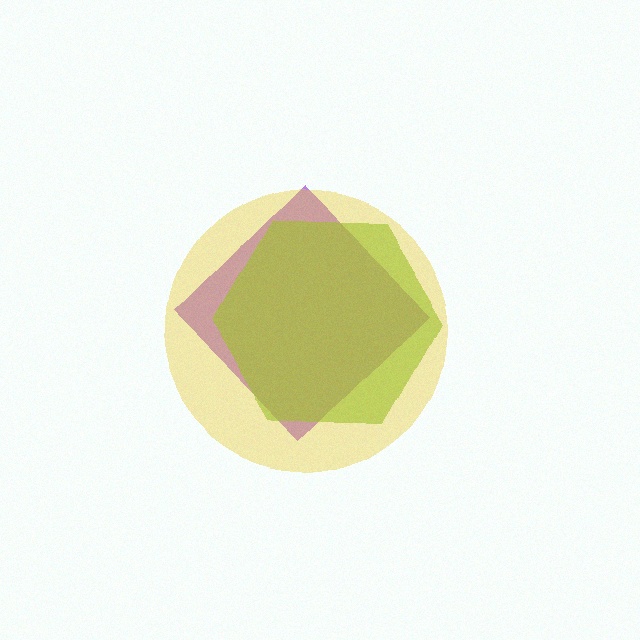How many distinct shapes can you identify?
There are 3 distinct shapes: a purple diamond, a lime hexagon, a yellow circle.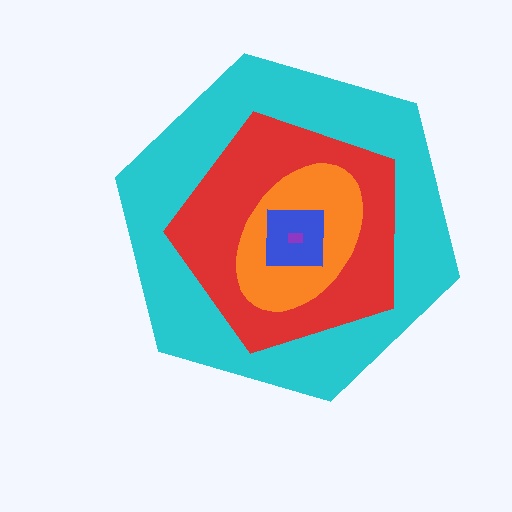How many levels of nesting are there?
5.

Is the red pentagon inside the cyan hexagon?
Yes.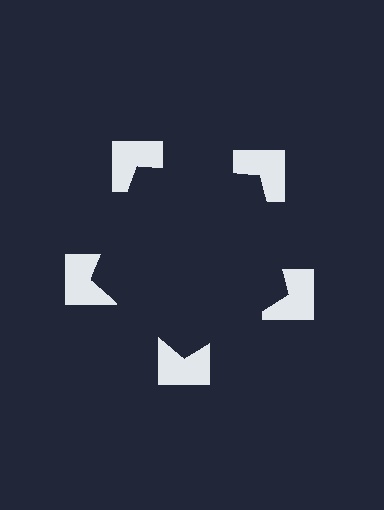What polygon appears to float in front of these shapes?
An illusory pentagon — its edges are inferred from the aligned wedge cuts in the notched squares, not physically drawn.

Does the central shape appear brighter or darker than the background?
It typically appears slightly darker than the background, even though no actual brightness change is drawn.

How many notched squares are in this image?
There are 5 — one at each vertex of the illusory pentagon.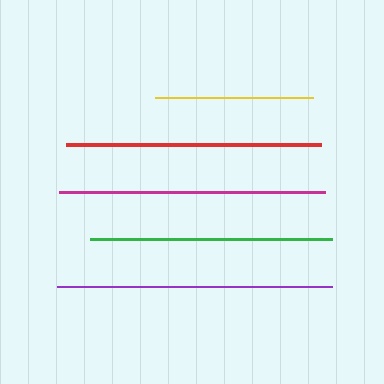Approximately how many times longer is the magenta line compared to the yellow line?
The magenta line is approximately 1.7 times the length of the yellow line.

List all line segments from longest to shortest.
From longest to shortest: purple, magenta, red, green, yellow.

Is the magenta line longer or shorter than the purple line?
The purple line is longer than the magenta line.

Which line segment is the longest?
The purple line is the longest at approximately 276 pixels.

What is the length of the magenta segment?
The magenta segment is approximately 267 pixels long.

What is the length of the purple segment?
The purple segment is approximately 276 pixels long.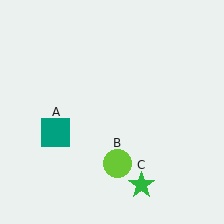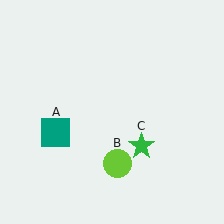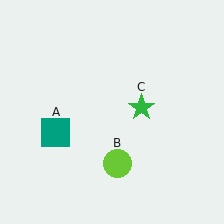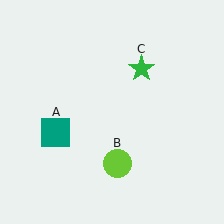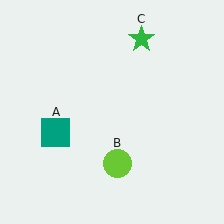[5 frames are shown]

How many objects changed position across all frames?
1 object changed position: green star (object C).